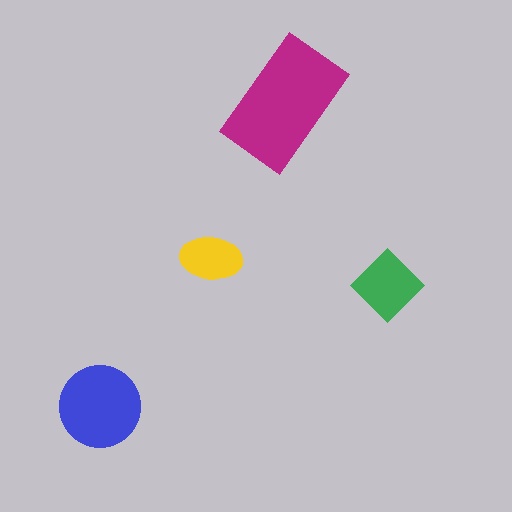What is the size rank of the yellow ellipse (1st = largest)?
4th.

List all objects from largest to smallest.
The magenta rectangle, the blue circle, the green diamond, the yellow ellipse.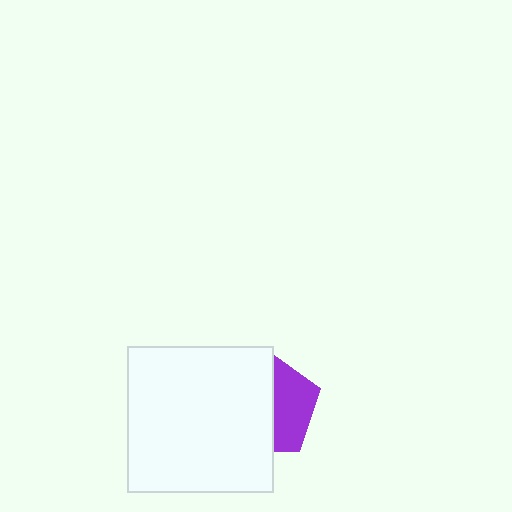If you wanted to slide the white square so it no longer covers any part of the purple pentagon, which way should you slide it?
Slide it left — that is the most direct way to separate the two shapes.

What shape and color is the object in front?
The object in front is a white square.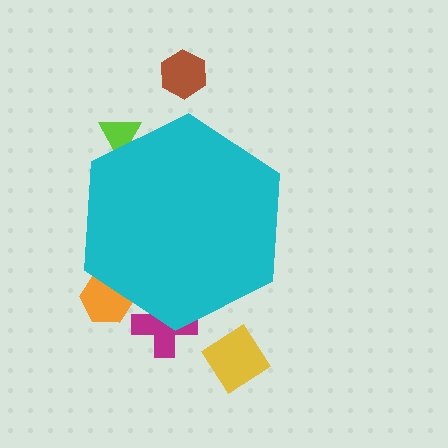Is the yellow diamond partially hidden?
No, the yellow diamond is fully visible.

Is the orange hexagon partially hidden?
Yes, the orange hexagon is partially hidden behind the cyan hexagon.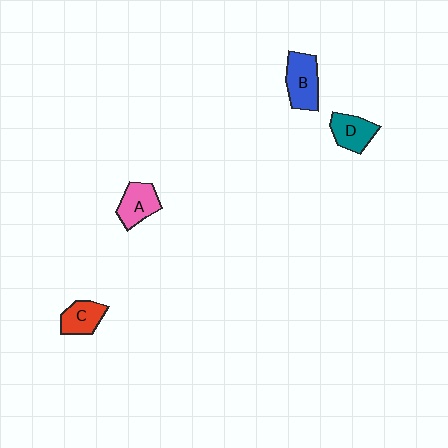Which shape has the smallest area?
Shape C (red).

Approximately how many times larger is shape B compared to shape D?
Approximately 1.2 times.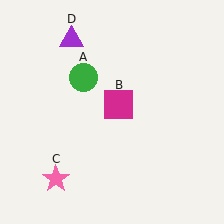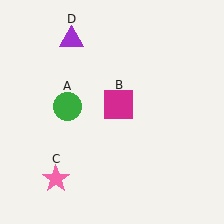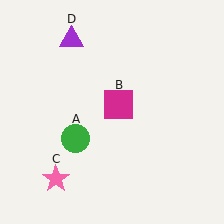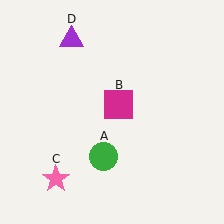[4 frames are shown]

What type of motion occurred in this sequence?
The green circle (object A) rotated counterclockwise around the center of the scene.